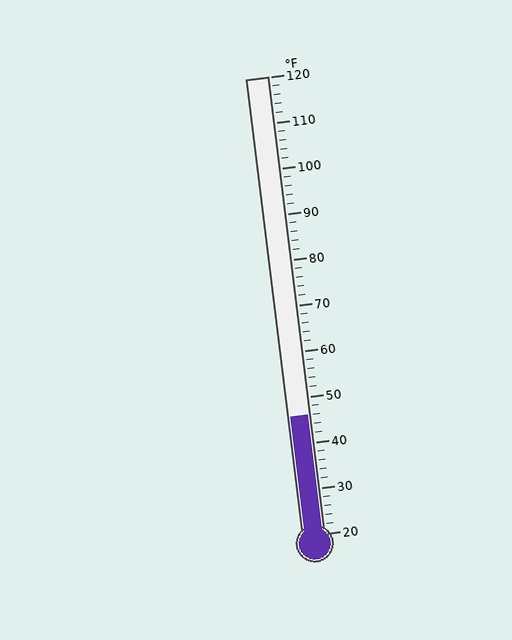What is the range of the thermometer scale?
The thermometer scale ranges from 20°F to 120°F.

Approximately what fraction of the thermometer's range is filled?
The thermometer is filled to approximately 25% of its range.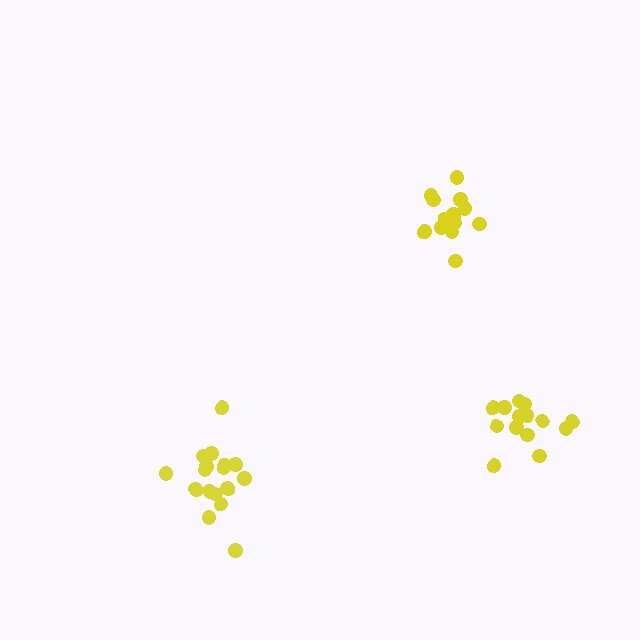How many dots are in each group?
Group 1: 14 dots, Group 2: 18 dots, Group 3: 14 dots (46 total).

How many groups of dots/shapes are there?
There are 3 groups.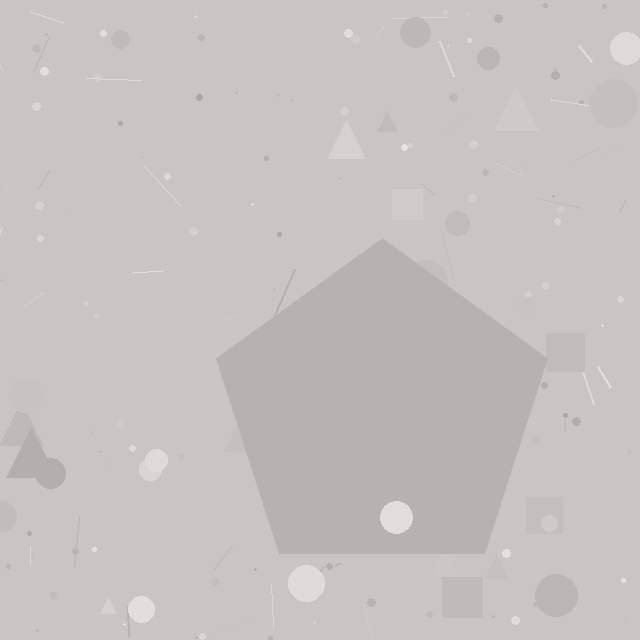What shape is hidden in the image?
A pentagon is hidden in the image.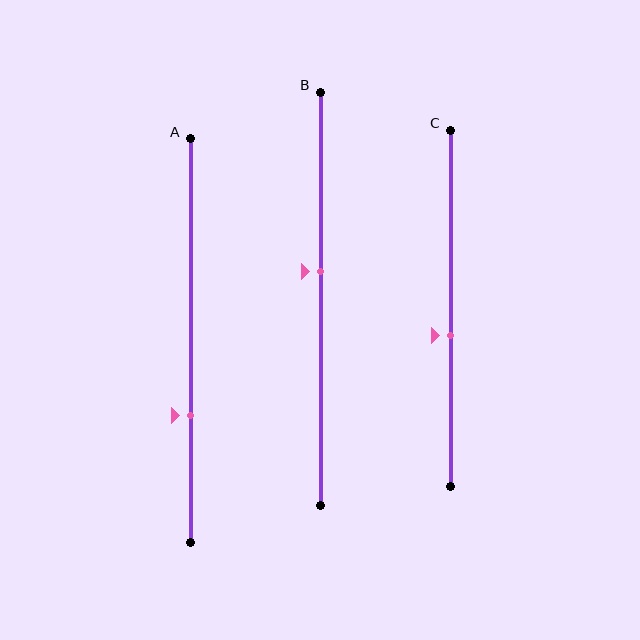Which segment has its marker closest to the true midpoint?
Segment B has its marker closest to the true midpoint.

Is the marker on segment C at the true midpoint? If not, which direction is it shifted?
No, the marker on segment C is shifted downward by about 8% of the segment length.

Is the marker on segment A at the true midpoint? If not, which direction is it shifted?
No, the marker on segment A is shifted downward by about 19% of the segment length.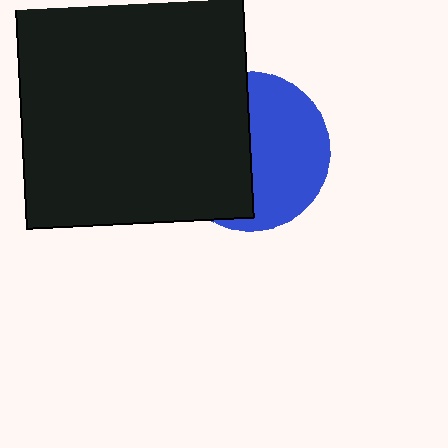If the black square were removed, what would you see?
You would see the complete blue circle.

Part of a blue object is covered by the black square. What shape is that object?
It is a circle.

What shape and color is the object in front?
The object in front is a black square.